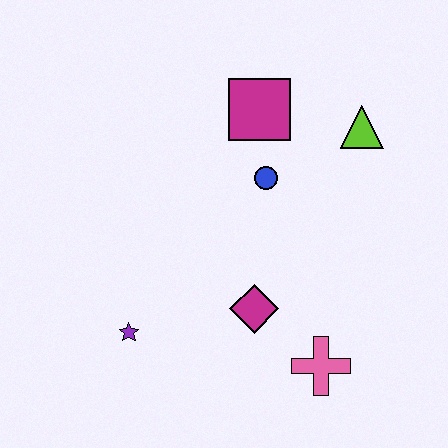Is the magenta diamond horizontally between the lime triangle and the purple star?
Yes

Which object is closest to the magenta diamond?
The pink cross is closest to the magenta diamond.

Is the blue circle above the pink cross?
Yes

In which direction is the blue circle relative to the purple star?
The blue circle is above the purple star.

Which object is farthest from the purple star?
The lime triangle is farthest from the purple star.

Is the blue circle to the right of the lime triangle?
No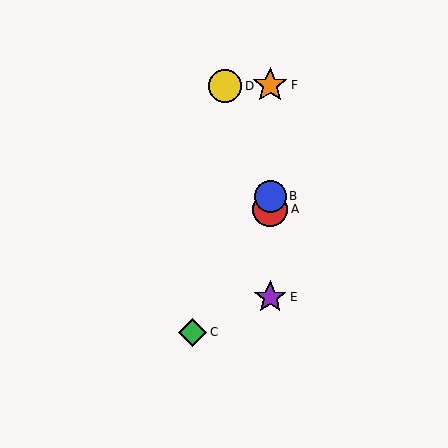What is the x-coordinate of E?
Object E is at x≈270.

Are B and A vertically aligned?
Yes, both are at x≈270.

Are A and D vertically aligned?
No, A is at x≈270 and D is at x≈225.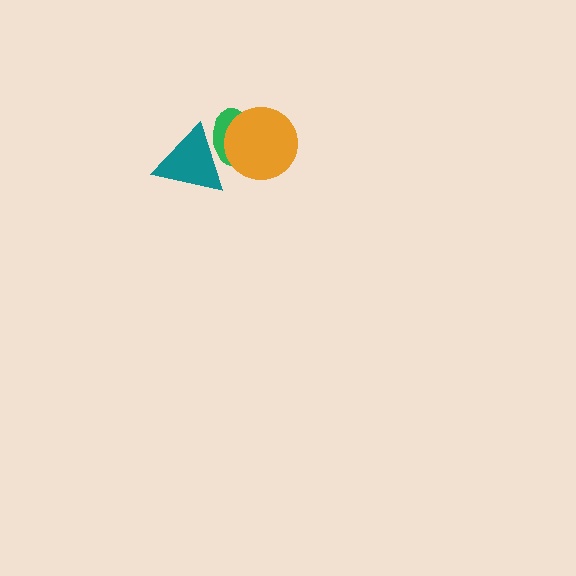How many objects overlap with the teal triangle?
1 object overlaps with the teal triangle.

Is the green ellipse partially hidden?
Yes, it is partially covered by another shape.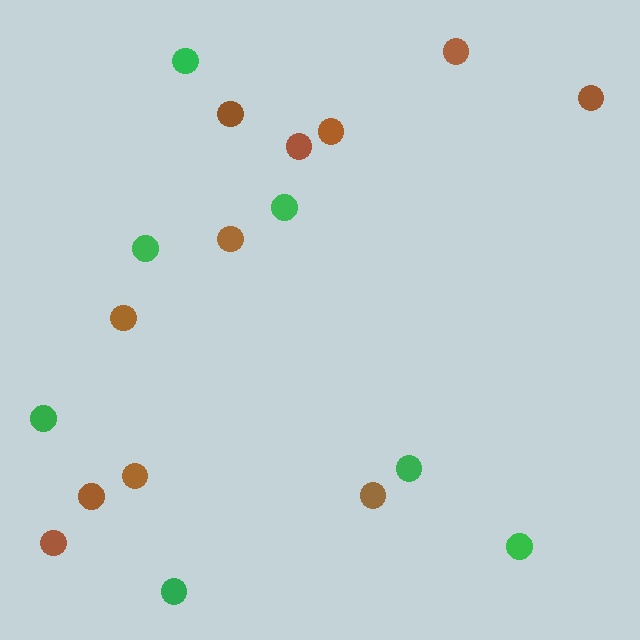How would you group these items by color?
There are 2 groups: one group of green circles (7) and one group of brown circles (11).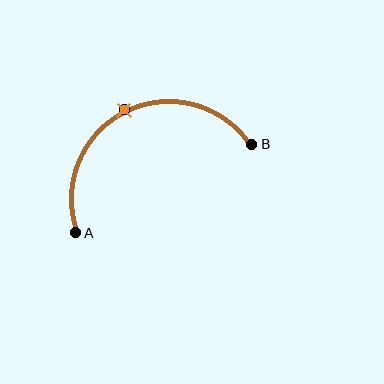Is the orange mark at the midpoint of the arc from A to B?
Yes. The orange mark lies on the arc at equal arc-length from both A and B — it is the arc midpoint.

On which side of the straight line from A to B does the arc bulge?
The arc bulges above the straight line connecting A and B.